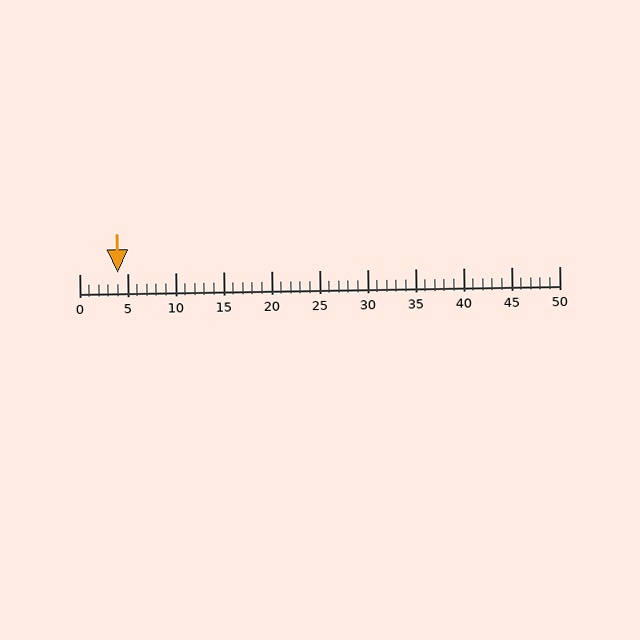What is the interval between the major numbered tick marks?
The major tick marks are spaced 5 units apart.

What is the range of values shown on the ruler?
The ruler shows values from 0 to 50.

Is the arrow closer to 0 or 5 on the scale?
The arrow is closer to 5.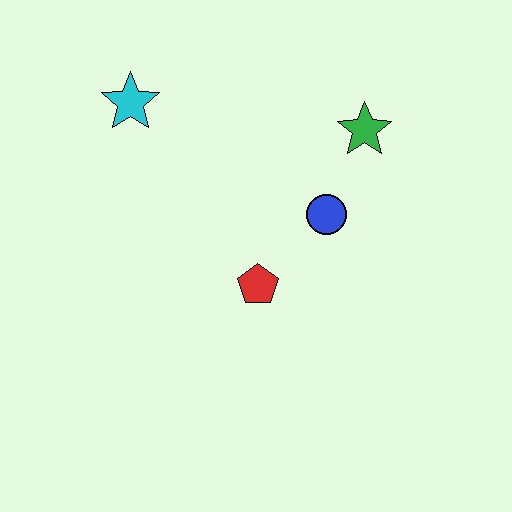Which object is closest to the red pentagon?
The blue circle is closest to the red pentagon.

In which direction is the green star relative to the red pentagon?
The green star is above the red pentagon.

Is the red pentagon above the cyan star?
No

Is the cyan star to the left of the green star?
Yes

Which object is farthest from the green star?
The cyan star is farthest from the green star.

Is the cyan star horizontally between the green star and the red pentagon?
No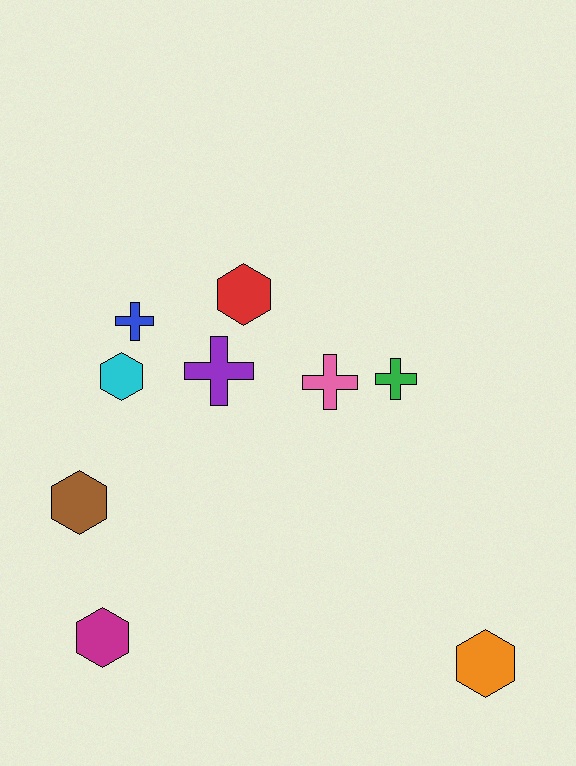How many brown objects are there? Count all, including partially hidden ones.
There is 1 brown object.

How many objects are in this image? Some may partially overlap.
There are 9 objects.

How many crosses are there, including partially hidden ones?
There are 4 crosses.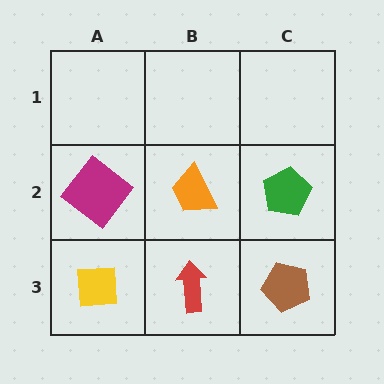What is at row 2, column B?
An orange trapezoid.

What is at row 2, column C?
A green pentagon.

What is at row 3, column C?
A brown pentagon.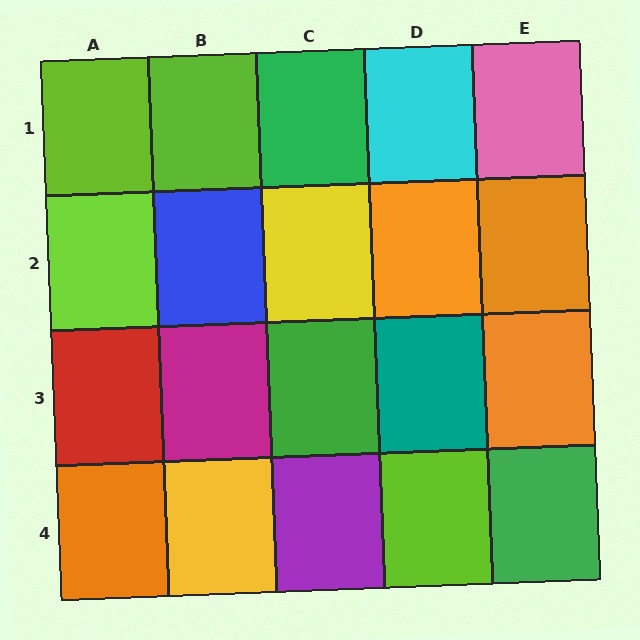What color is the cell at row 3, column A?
Red.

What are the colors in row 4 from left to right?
Orange, yellow, purple, lime, green.